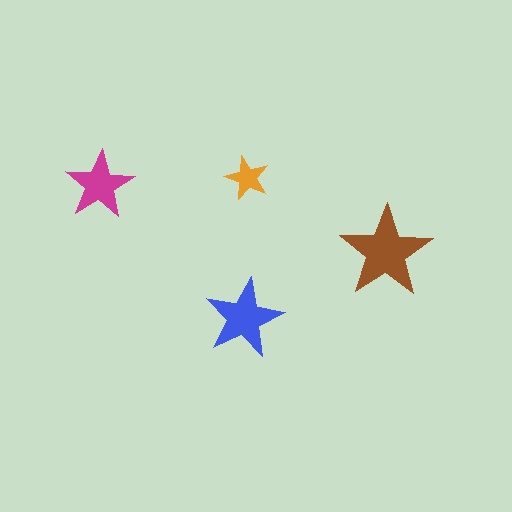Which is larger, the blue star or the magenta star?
The blue one.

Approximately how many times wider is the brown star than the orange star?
About 2 times wider.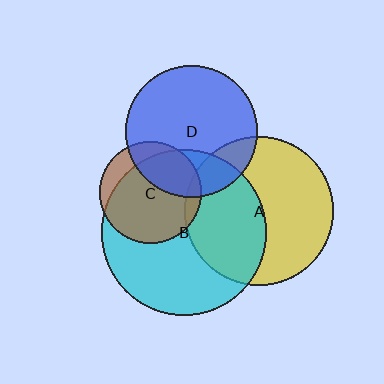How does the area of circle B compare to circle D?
Approximately 1.6 times.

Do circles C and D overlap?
Yes.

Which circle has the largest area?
Circle B (cyan).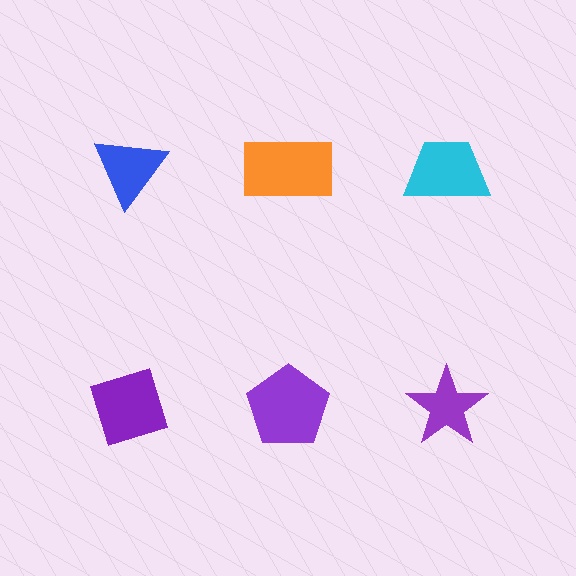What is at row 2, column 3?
A purple star.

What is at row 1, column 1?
A blue triangle.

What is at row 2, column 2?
A purple pentagon.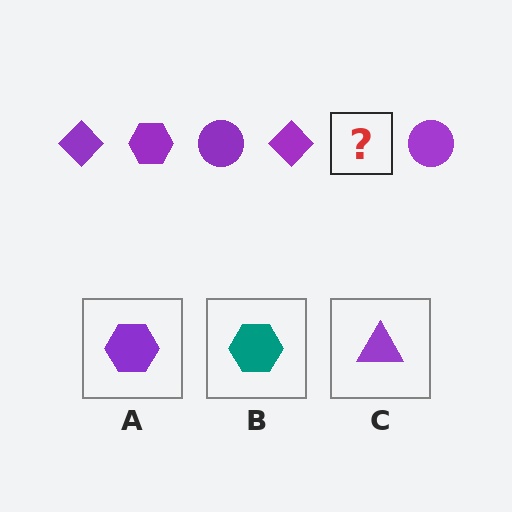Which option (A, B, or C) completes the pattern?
A.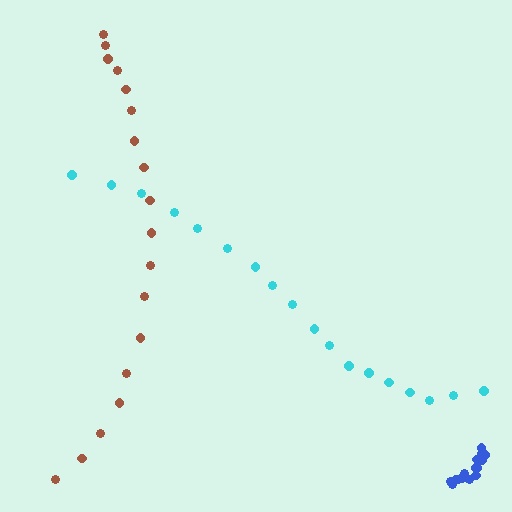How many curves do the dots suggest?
There are 3 distinct paths.